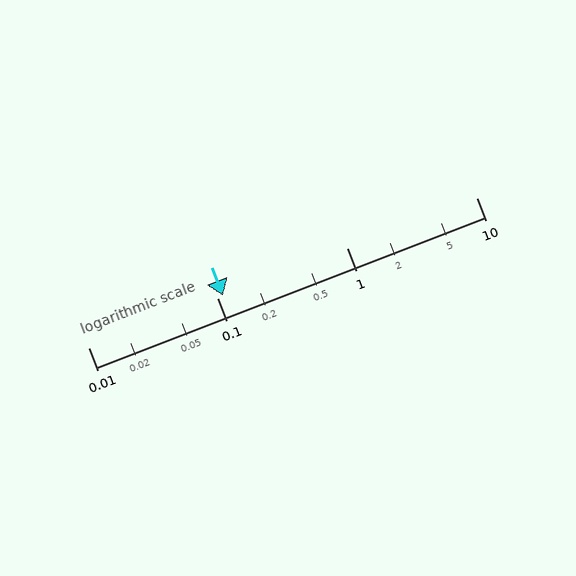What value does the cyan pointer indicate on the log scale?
The pointer indicates approximately 0.11.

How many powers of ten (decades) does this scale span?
The scale spans 3 decades, from 0.01 to 10.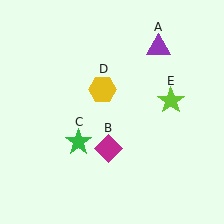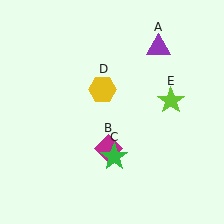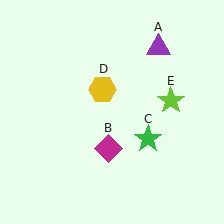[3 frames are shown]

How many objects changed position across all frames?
1 object changed position: green star (object C).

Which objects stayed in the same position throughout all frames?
Purple triangle (object A) and magenta diamond (object B) and yellow hexagon (object D) and lime star (object E) remained stationary.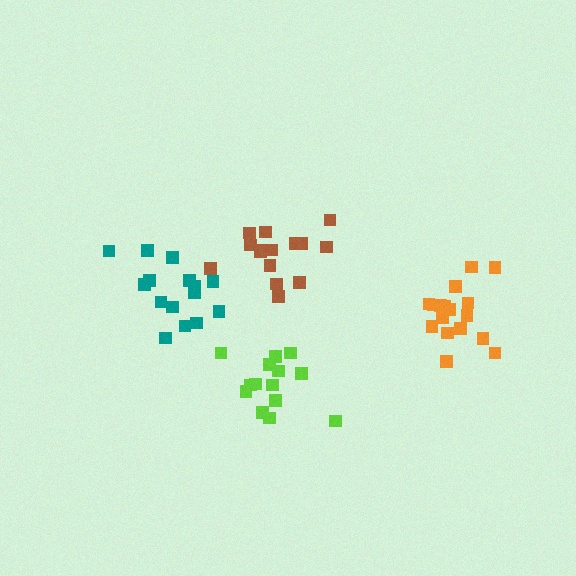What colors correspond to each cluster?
The clusters are colored: lime, brown, orange, teal.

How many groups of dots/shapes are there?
There are 4 groups.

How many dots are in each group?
Group 1: 14 dots, Group 2: 16 dots, Group 3: 17 dots, Group 4: 15 dots (62 total).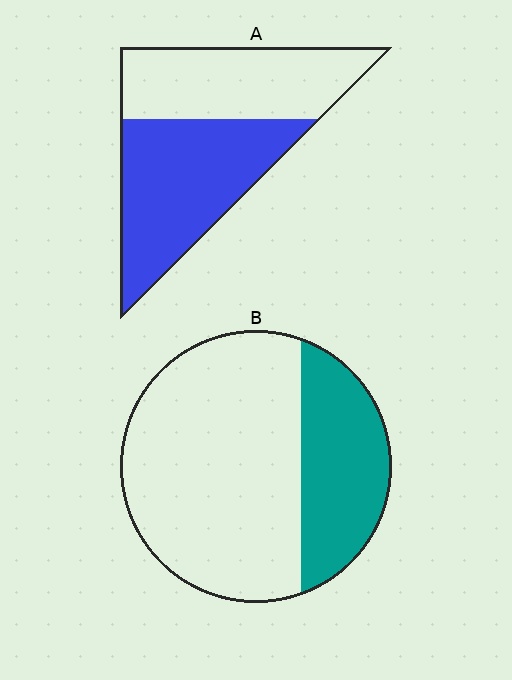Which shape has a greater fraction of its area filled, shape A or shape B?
Shape A.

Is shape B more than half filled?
No.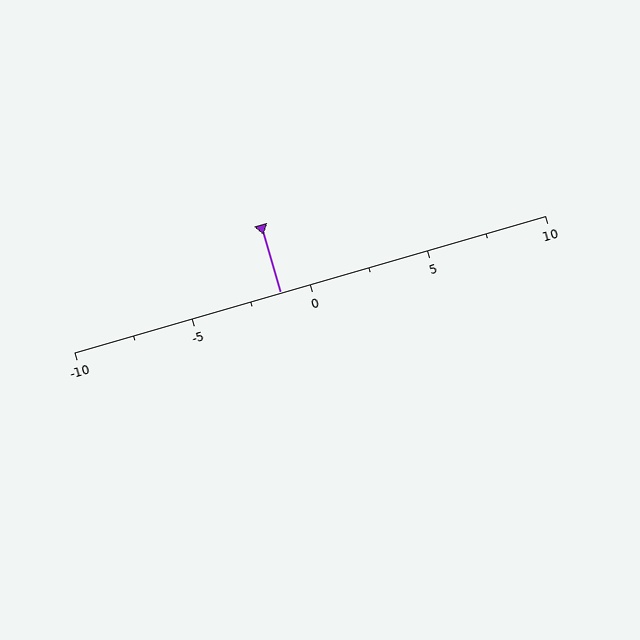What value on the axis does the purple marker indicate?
The marker indicates approximately -1.2.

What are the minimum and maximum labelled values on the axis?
The axis runs from -10 to 10.